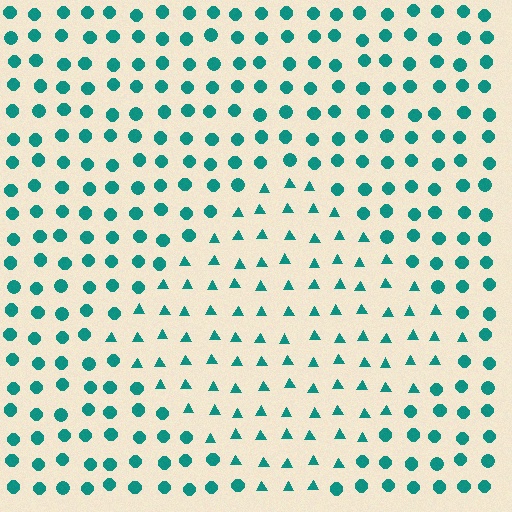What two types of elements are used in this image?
The image uses triangles inside the diamond region and circles outside it.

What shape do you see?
I see a diamond.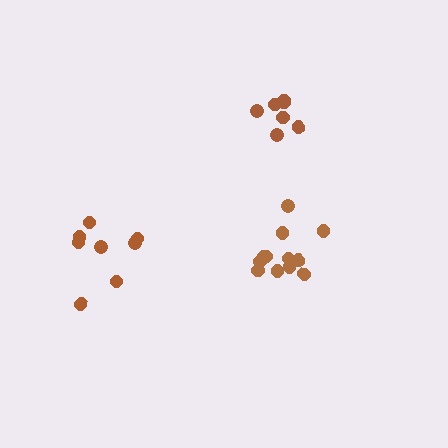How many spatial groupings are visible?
There are 3 spatial groupings.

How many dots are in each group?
Group 1: 8 dots, Group 2: 12 dots, Group 3: 7 dots (27 total).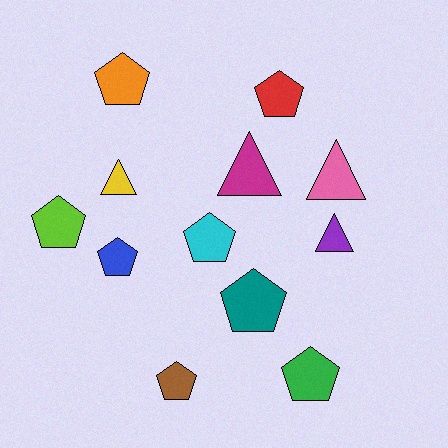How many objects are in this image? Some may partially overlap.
There are 12 objects.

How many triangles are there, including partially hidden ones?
There are 4 triangles.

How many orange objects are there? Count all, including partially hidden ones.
There is 1 orange object.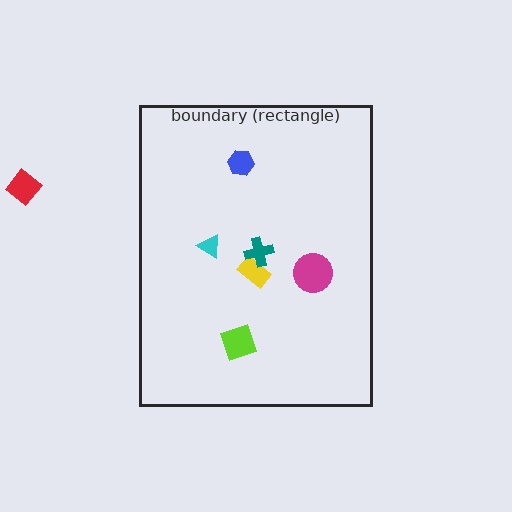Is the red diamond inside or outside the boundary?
Outside.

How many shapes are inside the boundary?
6 inside, 1 outside.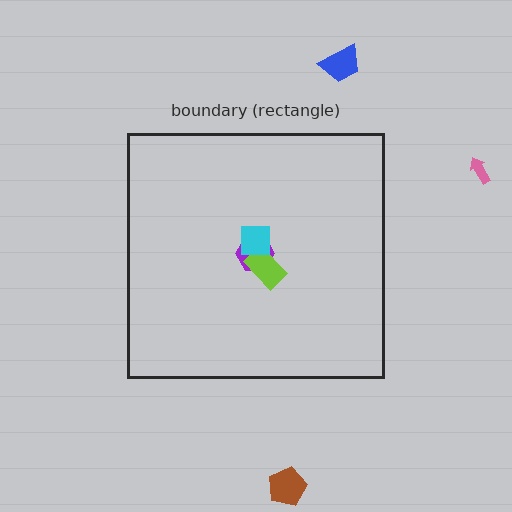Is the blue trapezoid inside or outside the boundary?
Outside.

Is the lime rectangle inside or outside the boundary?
Inside.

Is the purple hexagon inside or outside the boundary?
Inside.